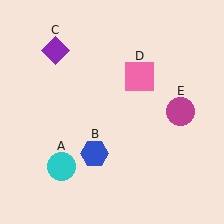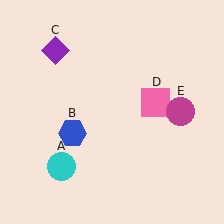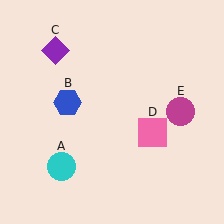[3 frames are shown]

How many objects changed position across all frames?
2 objects changed position: blue hexagon (object B), pink square (object D).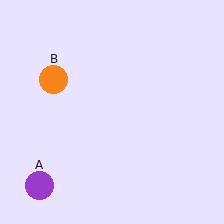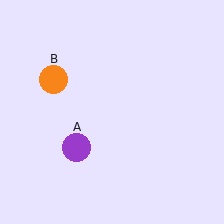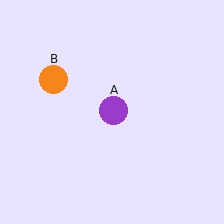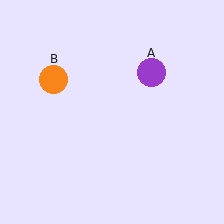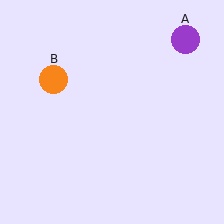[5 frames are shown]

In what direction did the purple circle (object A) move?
The purple circle (object A) moved up and to the right.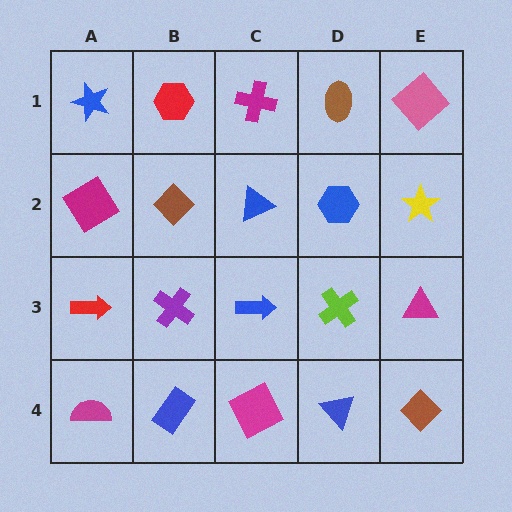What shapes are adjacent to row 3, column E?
A yellow star (row 2, column E), a brown diamond (row 4, column E), a lime cross (row 3, column D).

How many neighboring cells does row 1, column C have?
3.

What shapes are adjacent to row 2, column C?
A magenta cross (row 1, column C), a blue arrow (row 3, column C), a brown diamond (row 2, column B), a blue hexagon (row 2, column D).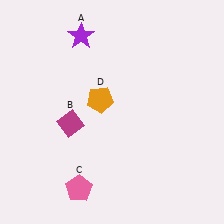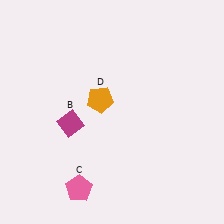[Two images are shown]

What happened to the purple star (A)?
The purple star (A) was removed in Image 2. It was in the top-left area of Image 1.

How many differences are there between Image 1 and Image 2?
There is 1 difference between the two images.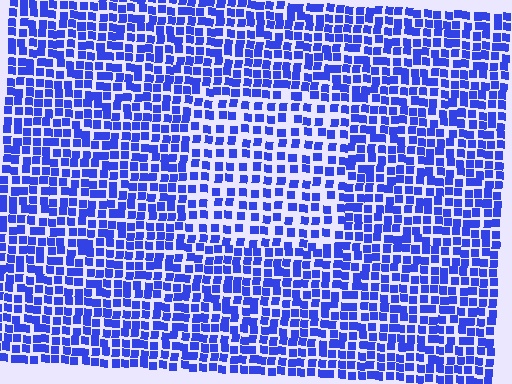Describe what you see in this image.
The image contains small blue elements arranged at two different densities. A rectangle-shaped region is visible where the elements are less densely packed than the surrounding area.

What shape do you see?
I see a rectangle.